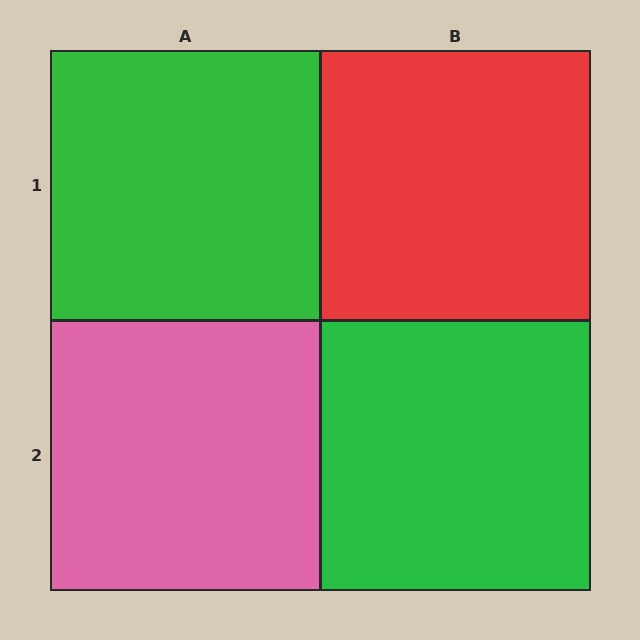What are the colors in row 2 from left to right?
Pink, green.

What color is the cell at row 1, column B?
Red.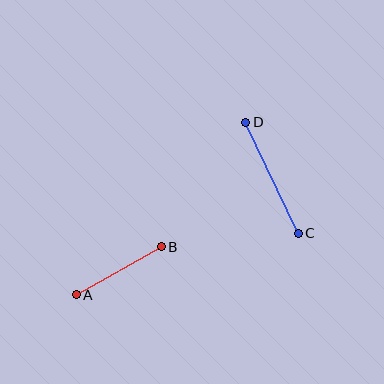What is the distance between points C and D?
The distance is approximately 123 pixels.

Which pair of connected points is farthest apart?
Points C and D are farthest apart.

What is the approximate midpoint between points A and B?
The midpoint is at approximately (119, 271) pixels.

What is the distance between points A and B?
The distance is approximately 98 pixels.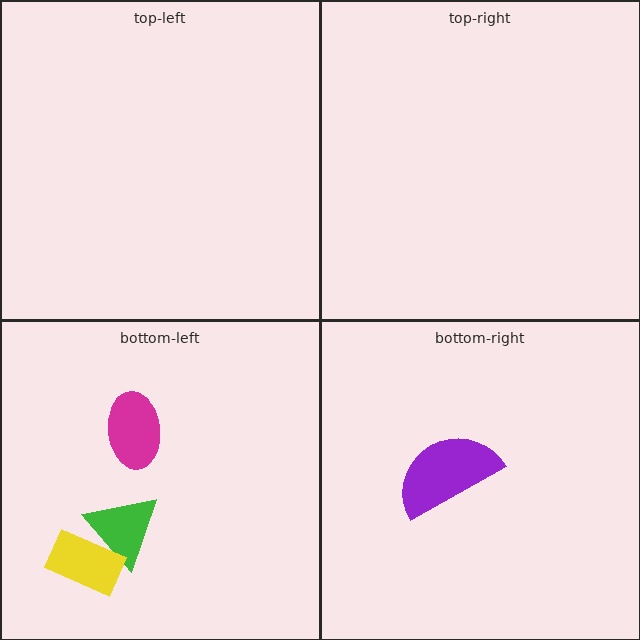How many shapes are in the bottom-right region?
1.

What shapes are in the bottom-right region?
The purple semicircle.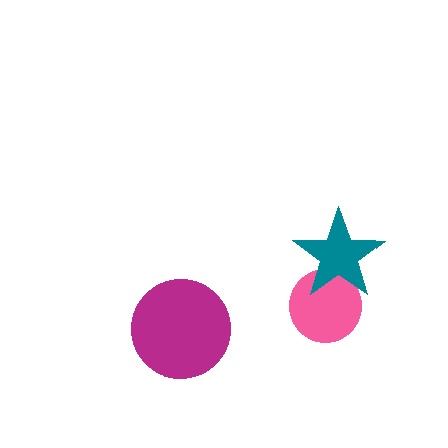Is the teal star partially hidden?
No, no other shape covers it.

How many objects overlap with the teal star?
1 object overlaps with the teal star.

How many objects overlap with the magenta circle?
0 objects overlap with the magenta circle.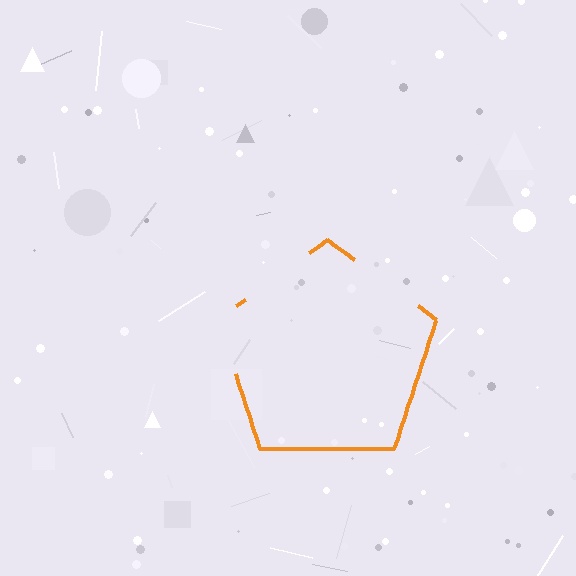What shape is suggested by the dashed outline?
The dashed outline suggests a pentagon.